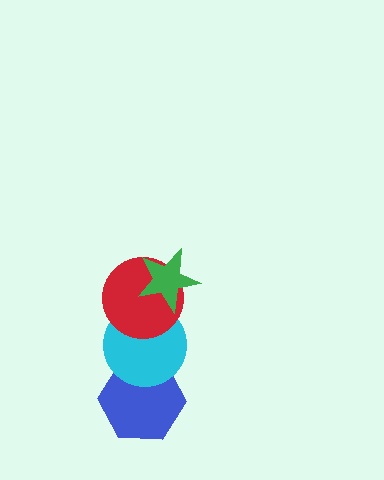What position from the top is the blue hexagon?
The blue hexagon is 4th from the top.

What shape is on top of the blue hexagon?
The cyan circle is on top of the blue hexagon.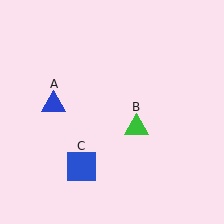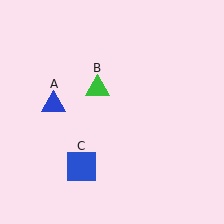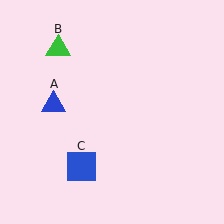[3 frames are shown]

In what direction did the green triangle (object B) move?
The green triangle (object B) moved up and to the left.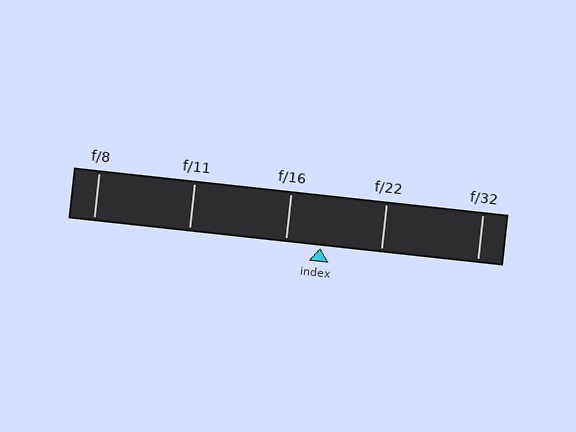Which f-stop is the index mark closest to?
The index mark is closest to f/16.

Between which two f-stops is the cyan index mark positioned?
The index mark is between f/16 and f/22.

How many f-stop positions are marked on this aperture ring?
There are 5 f-stop positions marked.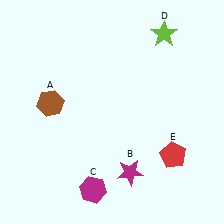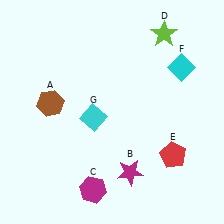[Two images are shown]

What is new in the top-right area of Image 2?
A cyan diamond (F) was added in the top-right area of Image 2.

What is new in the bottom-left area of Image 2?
A cyan diamond (G) was added in the bottom-left area of Image 2.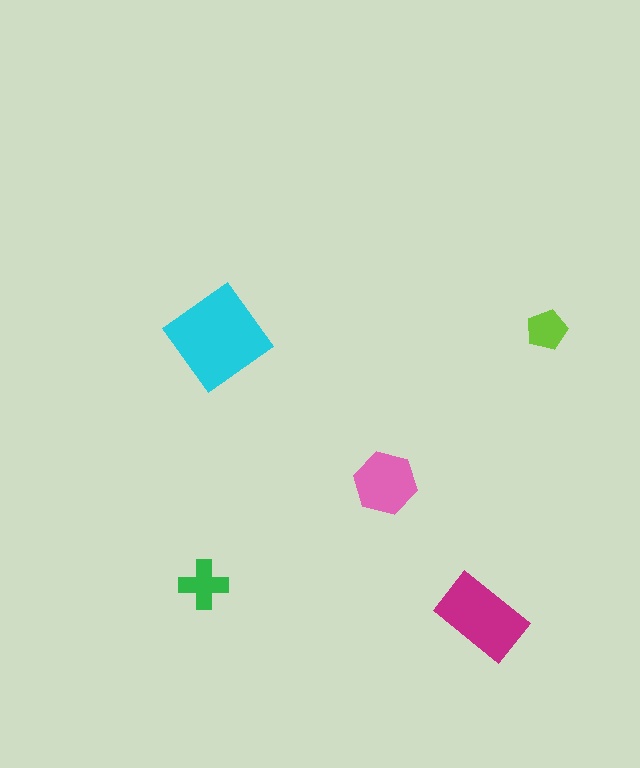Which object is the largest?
The cyan diamond.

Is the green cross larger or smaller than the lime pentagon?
Larger.